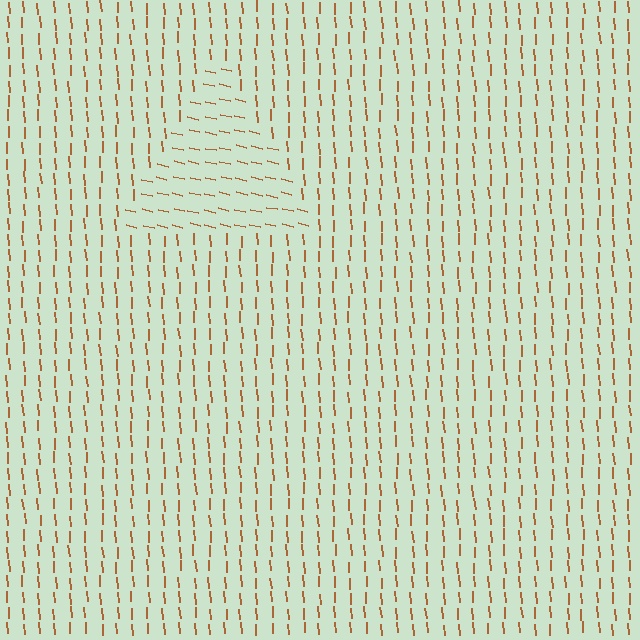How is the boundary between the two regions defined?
The boundary is defined purely by a change in line orientation (approximately 73 degrees difference). All lines are the same color and thickness.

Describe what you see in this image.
The image is filled with small brown line segments. A triangle region in the image has lines oriented differently from the surrounding lines, creating a visible texture boundary.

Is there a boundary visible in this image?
Yes, there is a texture boundary formed by a change in line orientation.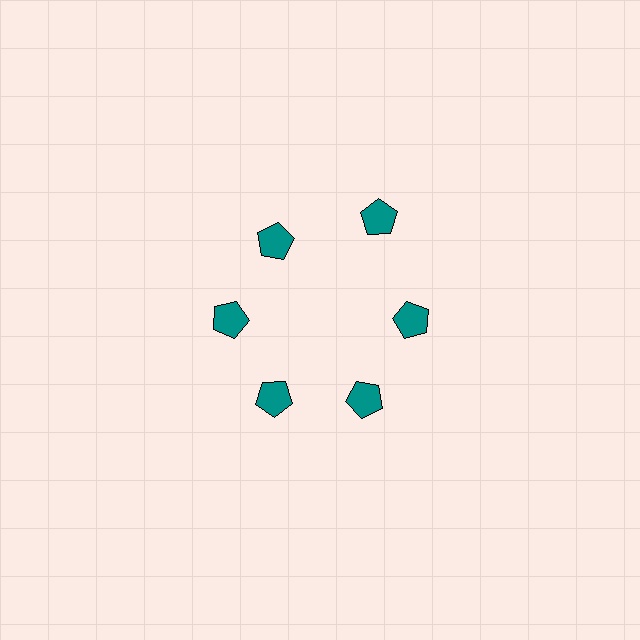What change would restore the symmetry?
The symmetry would be restored by moving it inward, back onto the ring so that all 6 pentagons sit at equal angles and equal distance from the center.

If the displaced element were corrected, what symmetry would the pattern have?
It would have 6-fold rotational symmetry — the pattern would map onto itself every 60 degrees.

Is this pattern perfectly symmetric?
No. The 6 teal pentagons are arranged in a ring, but one element near the 1 o'clock position is pushed outward from the center, breaking the 6-fold rotational symmetry.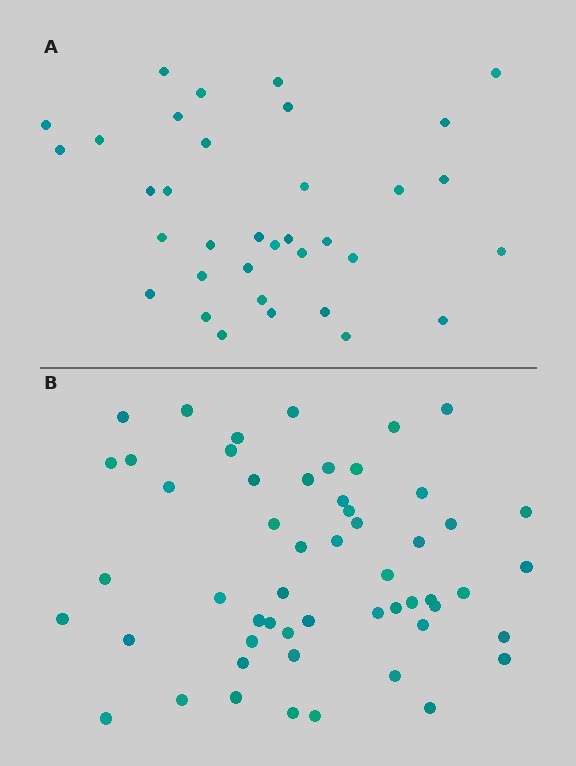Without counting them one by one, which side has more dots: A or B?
Region B (the bottom region) has more dots.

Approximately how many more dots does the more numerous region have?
Region B has approximately 20 more dots than region A.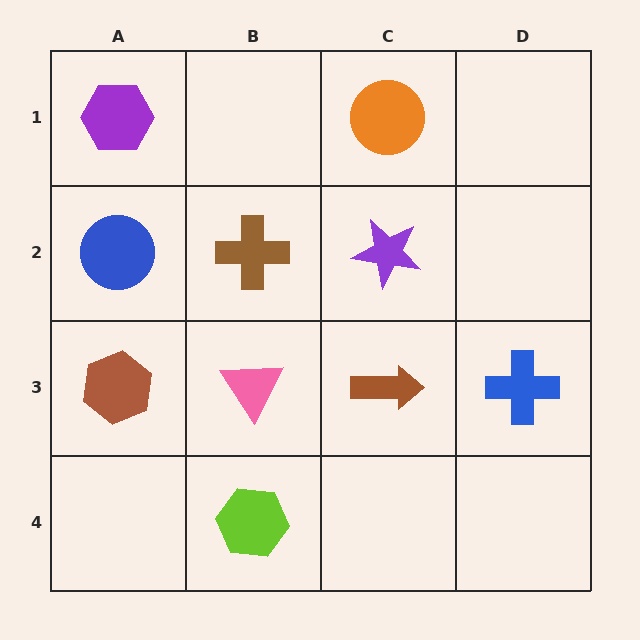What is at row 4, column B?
A lime hexagon.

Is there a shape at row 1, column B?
No, that cell is empty.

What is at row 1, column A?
A purple hexagon.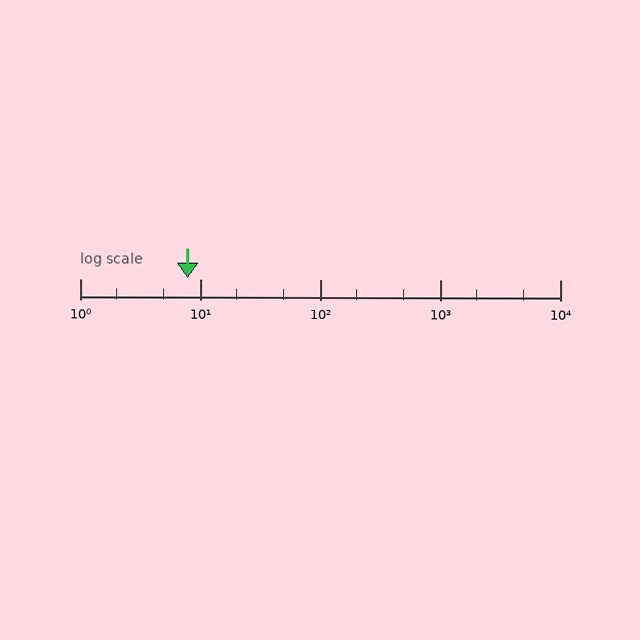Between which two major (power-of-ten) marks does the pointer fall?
The pointer is between 1 and 10.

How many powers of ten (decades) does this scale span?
The scale spans 4 decades, from 1 to 10000.